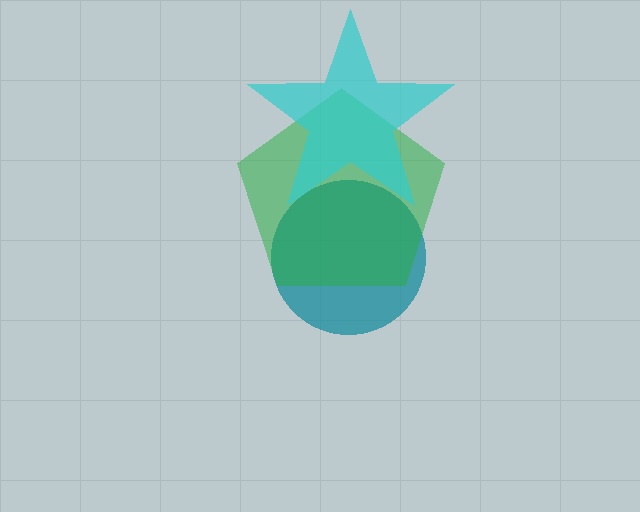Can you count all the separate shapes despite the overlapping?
Yes, there are 3 separate shapes.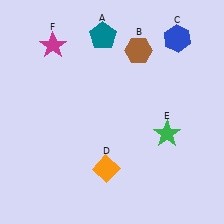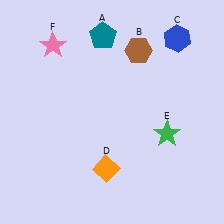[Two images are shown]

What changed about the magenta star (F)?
In Image 1, F is magenta. In Image 2, it changed to pink.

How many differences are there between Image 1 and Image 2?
There is 1 difference between the two images.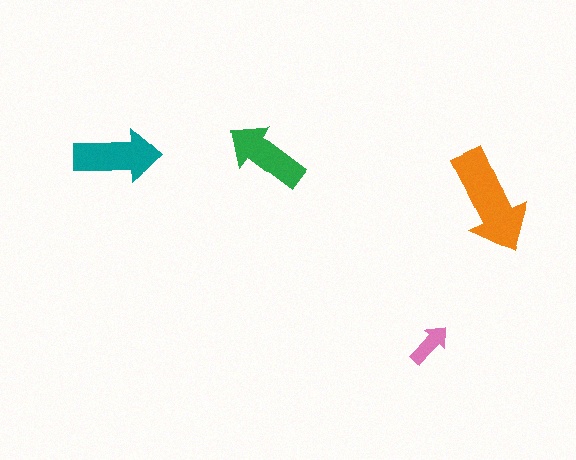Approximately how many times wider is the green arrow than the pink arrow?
About 2 times wider.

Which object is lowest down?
The pink arrow is bottommost.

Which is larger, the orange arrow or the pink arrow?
The orange one.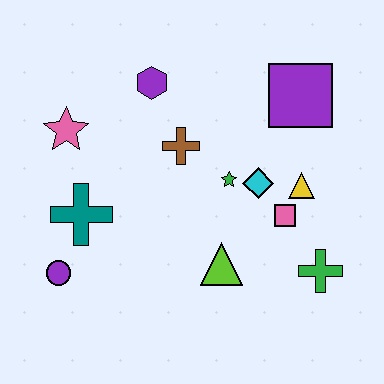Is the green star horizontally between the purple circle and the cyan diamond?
Yes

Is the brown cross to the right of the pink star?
Yes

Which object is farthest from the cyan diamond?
The purple circle is farthest from the cyan diamond.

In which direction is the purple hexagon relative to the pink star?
The purple hexagon is to the right of the pink star.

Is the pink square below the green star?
Yes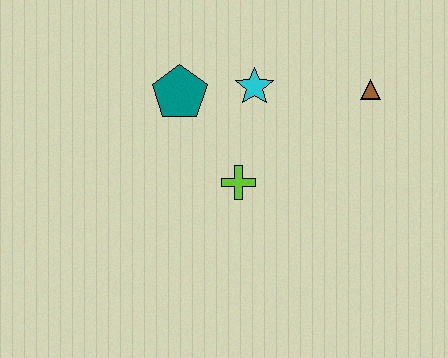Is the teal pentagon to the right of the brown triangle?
No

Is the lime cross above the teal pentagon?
No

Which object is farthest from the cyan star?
The brown triangle is farthest from the cyan star.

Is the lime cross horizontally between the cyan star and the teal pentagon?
Yes